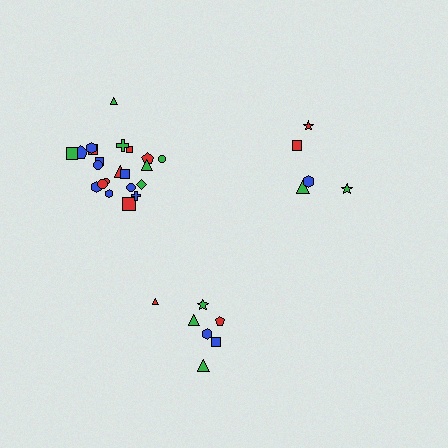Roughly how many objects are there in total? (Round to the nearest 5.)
Roughly 35 objects in total.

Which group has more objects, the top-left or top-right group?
The top-left group.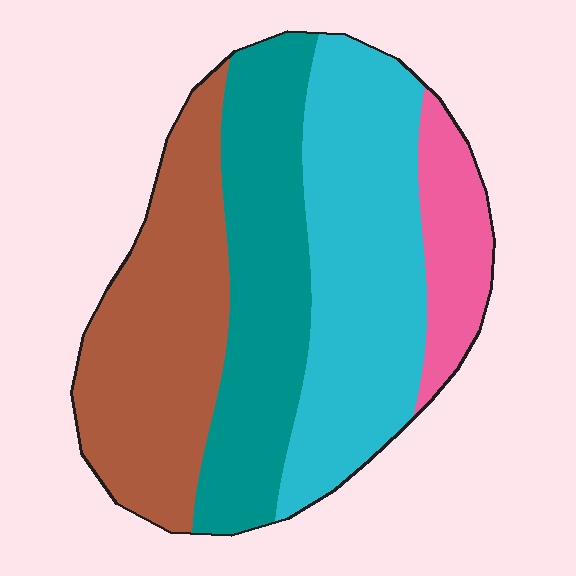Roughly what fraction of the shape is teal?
Teal takes up about one quarter (1/4) of the shape.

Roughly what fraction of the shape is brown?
Brown takes up between a quarter and a half of the shape.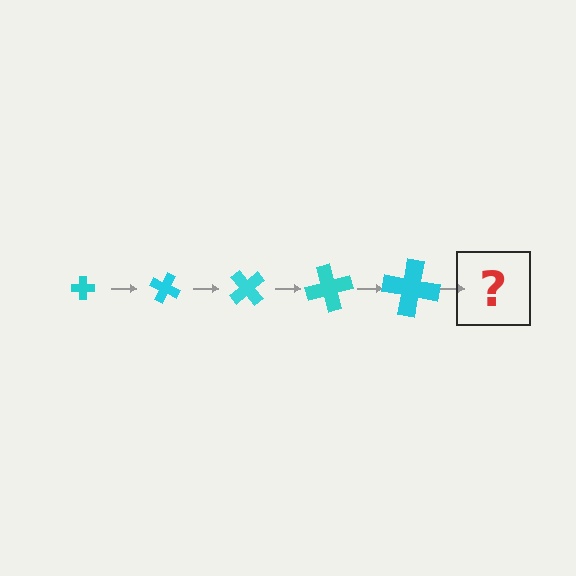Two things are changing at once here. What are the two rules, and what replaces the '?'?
The two rules are that the cross grows larger each step and it rotates 25 degrees each step. The '?' should be a cross, larger than the previous one and rotated 125 degrees from the start.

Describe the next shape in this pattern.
It should be a cross, larger than the previous one and rotated 125 degrees from the start.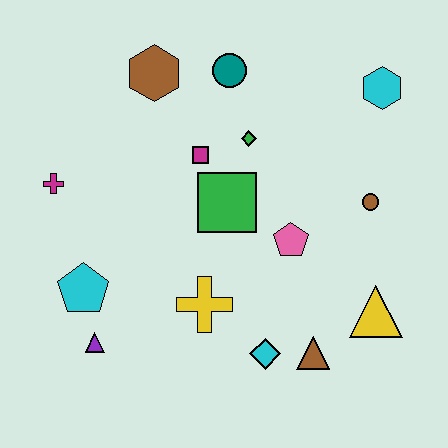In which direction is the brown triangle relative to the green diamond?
The brown triangle is below the green diamond.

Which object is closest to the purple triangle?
The cyan pentagon is closest to the purple triangle.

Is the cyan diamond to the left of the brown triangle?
Yes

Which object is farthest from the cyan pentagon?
The cyan hexagon is farthest from the cyan pentagon.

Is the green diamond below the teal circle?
Yes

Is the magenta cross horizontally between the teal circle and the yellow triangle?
No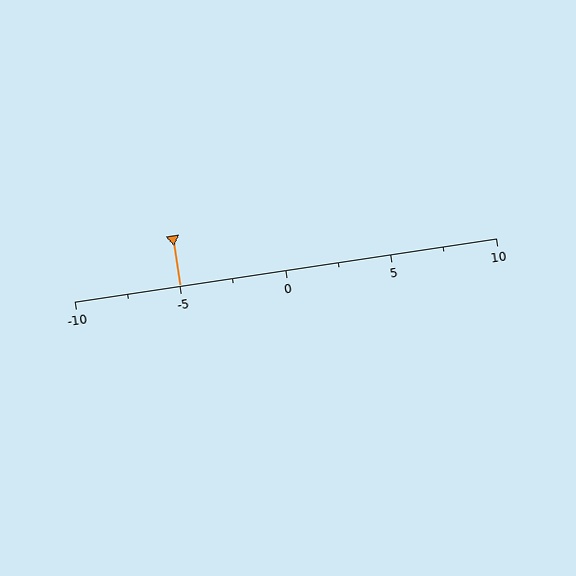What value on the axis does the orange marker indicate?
The marker indicates approximately -5.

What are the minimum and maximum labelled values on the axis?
The axis runs from -10 to 10.